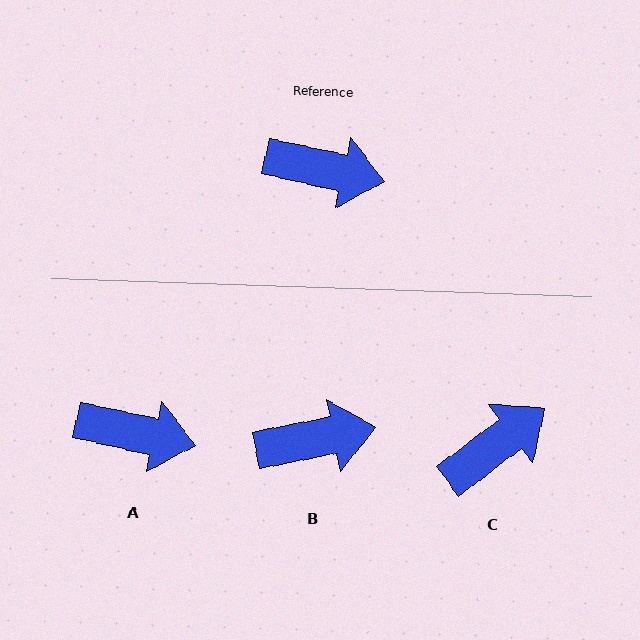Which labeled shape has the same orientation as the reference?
A.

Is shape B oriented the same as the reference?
No, it is off by about 23 degrees.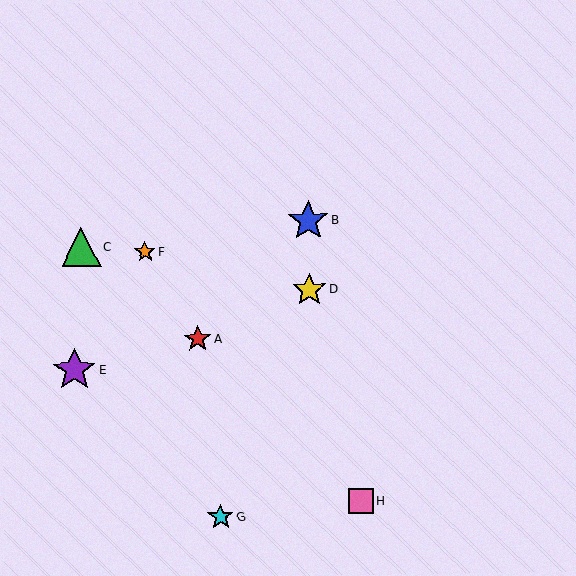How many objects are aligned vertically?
2 objects (B, D) are aligned vertically.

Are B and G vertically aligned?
No, B is at x≈308 and G is at x≈221.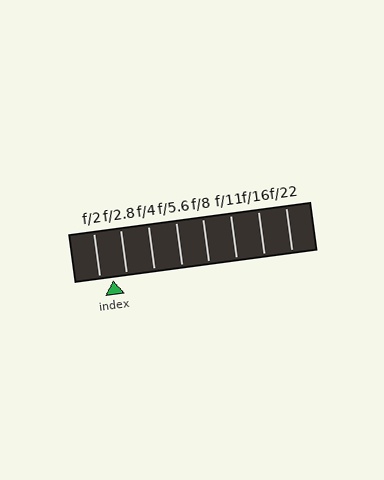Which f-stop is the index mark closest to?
The index mark is closest to f/2.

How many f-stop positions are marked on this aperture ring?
There are 8 f-stop positions marked.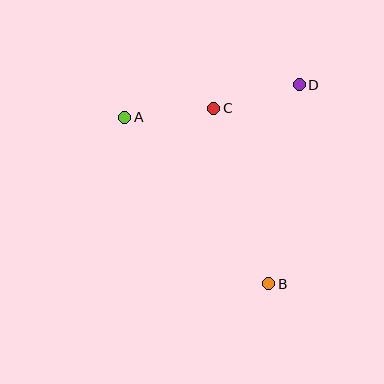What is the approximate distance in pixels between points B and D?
The distance between B and D is approximately 201 pixels.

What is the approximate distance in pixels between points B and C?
The distance between B and C is approximately 184 pixels.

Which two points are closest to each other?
Points C and D are closest to each other.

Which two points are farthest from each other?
Points A and B are farthest from each other.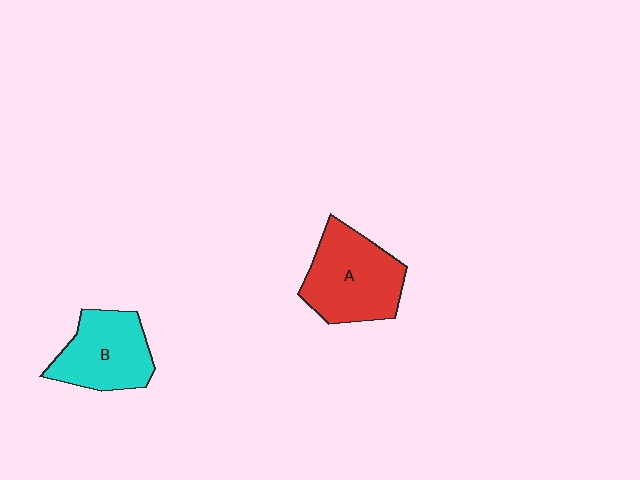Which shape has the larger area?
Shape A (red).